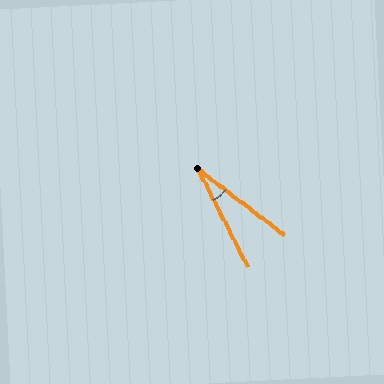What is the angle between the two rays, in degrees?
Approximately 26 degrees.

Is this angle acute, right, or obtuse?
It is acute.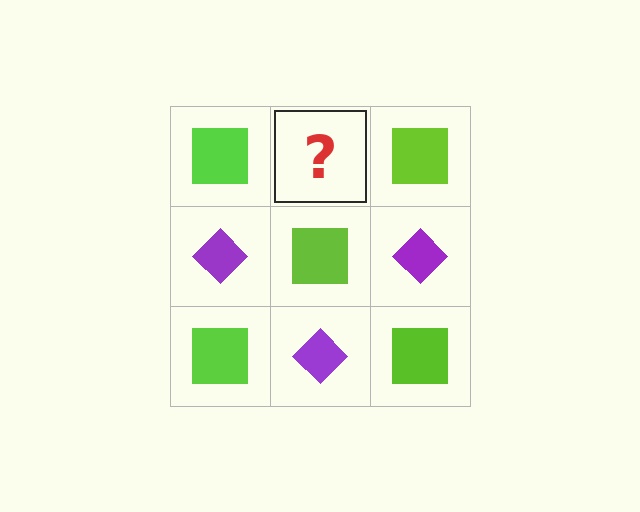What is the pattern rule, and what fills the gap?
The rule is that it alternates lime square and purple diamond in a checkerboard pattern. The gap should be filled with a purple diamond.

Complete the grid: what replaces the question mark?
The question mark should be replaced with a purple diamond.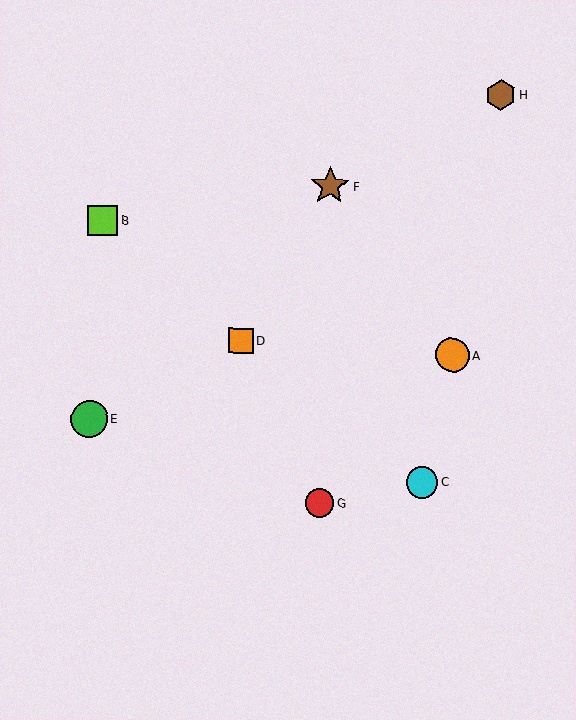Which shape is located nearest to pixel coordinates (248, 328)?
The orange square (labeled D) at (241, 341) is nearest to that location.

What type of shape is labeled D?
Shape D is an orange square.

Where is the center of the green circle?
The center of the green circle is at (89, 419).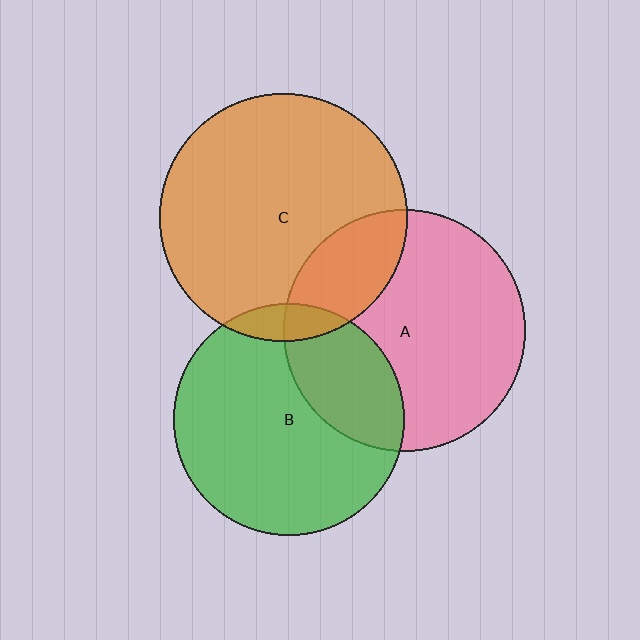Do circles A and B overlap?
Yes.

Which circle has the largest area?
Circle C (orange).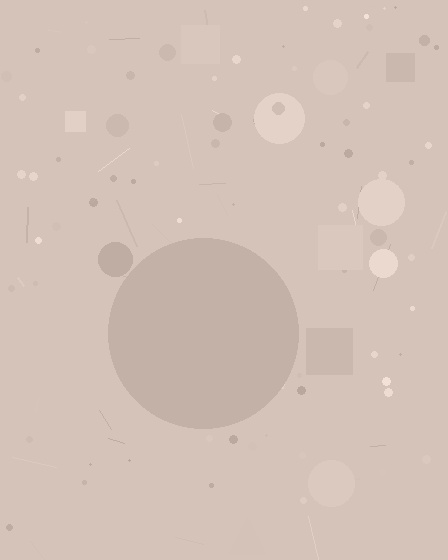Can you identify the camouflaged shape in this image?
The camouflaged shape is a circle.